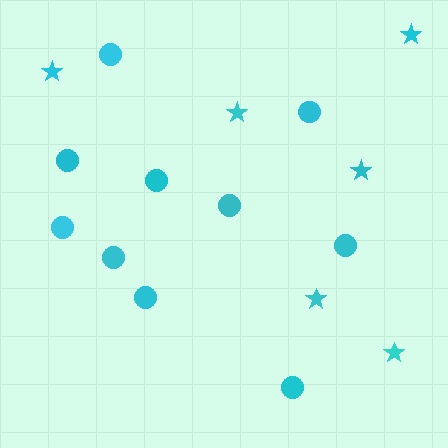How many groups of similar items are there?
There are 2 groups: one group of stars (6) and one group of circles (10).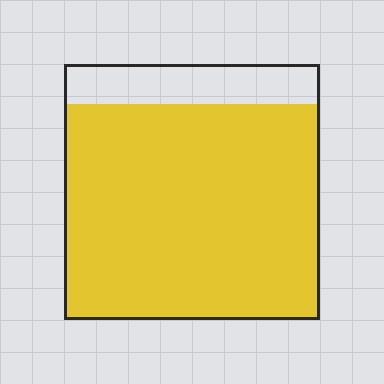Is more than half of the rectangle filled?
Yes.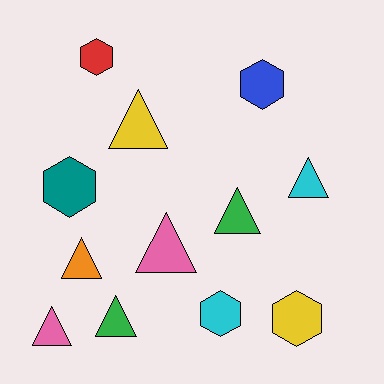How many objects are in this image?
There are 12 objects.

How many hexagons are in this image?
There are 5 hexagons.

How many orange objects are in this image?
There is 1 orange object.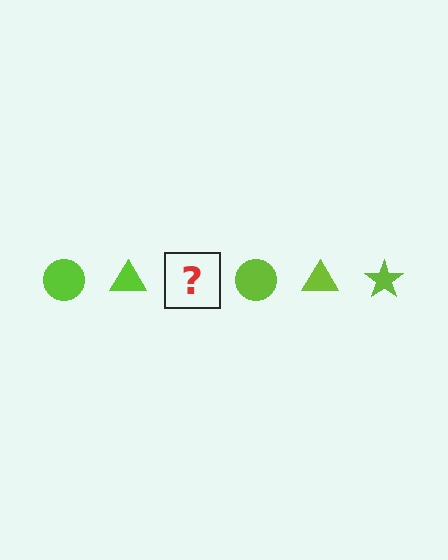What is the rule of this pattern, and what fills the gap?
The rule is that the pattern cycles through circle, triangle, star shapes in lime. The gap should be filled with a lime star.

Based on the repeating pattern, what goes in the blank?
The blank should be a lime star.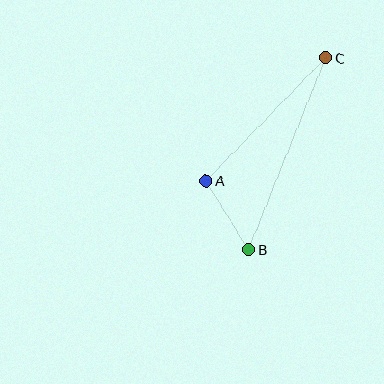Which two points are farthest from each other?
Points B and C are farthest from each other.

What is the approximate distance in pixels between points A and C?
The distance between A and C is approximately 172 pixels.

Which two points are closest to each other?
Points A and B are closest to each other.